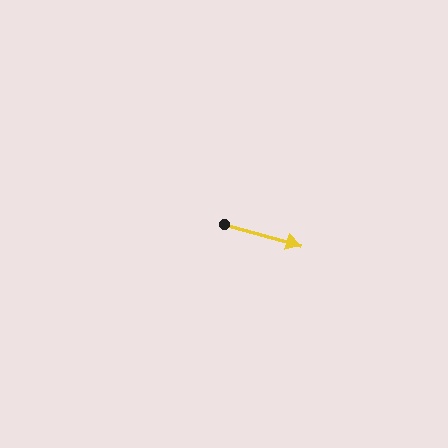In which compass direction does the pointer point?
East.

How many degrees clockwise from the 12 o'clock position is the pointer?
Approximately 105 degrees.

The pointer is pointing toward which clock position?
Roughly 4 o'clock.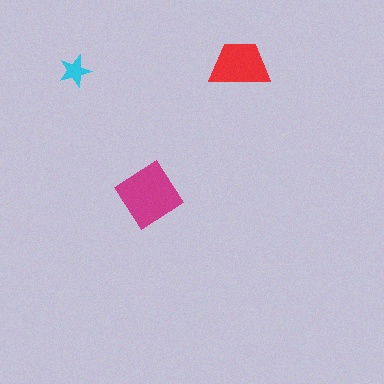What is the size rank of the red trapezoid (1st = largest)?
2nd.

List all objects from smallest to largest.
The cyan star, the red trapezoid, the magenta diamond.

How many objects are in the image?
There are 3 objects in the image.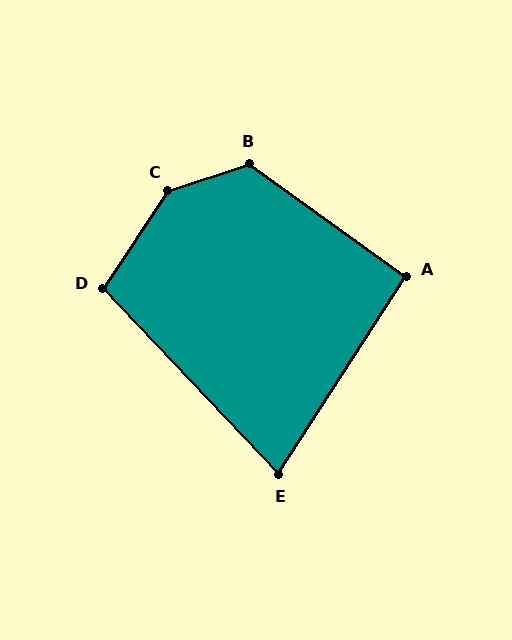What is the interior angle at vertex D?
Approximately 103 degrees (obtuse).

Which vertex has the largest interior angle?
C, at approximately 142 degrees.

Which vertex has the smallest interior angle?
E, at approximately 76 degrees.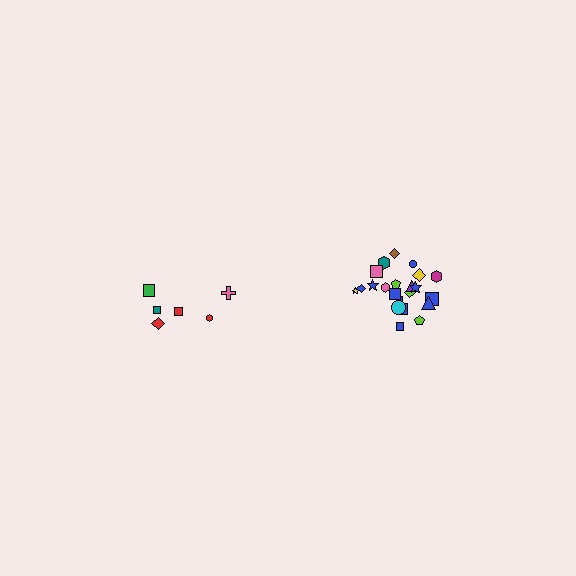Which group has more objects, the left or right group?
The right group.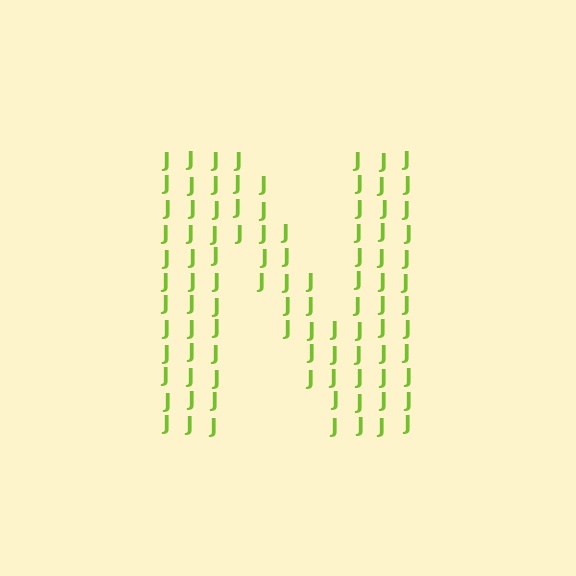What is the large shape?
The large shape is the letter N.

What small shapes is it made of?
It is made of small letter J's.